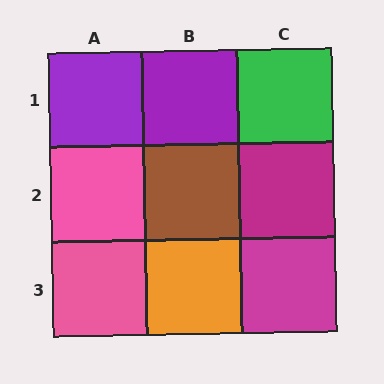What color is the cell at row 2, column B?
Brown.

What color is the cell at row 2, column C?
Magenta.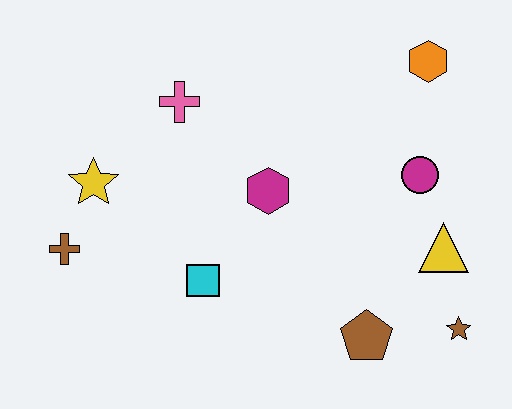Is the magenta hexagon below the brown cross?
No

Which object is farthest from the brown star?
The brown cross is farthest from the brown star.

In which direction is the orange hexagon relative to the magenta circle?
The orange hexagon is above the magenta circle.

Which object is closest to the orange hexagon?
The magenta circle is closest to the orange hexagon.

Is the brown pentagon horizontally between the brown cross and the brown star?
Yes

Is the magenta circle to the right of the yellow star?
Yes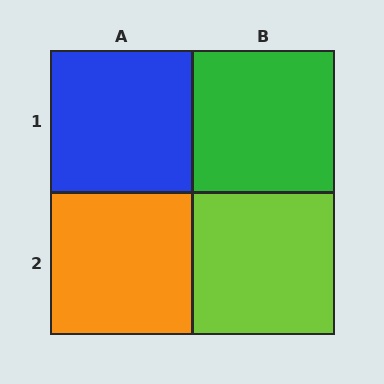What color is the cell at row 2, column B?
Lime.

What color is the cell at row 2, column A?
Orange.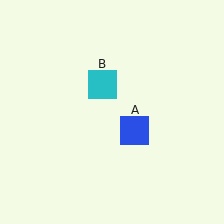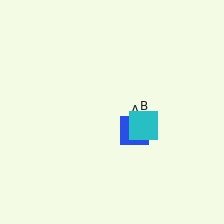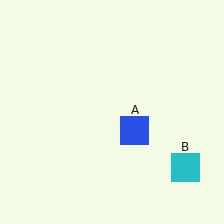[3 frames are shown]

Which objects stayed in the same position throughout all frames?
Blue square (object A) remained stationary.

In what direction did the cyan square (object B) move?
The cyan square (object B) moved down and to the right.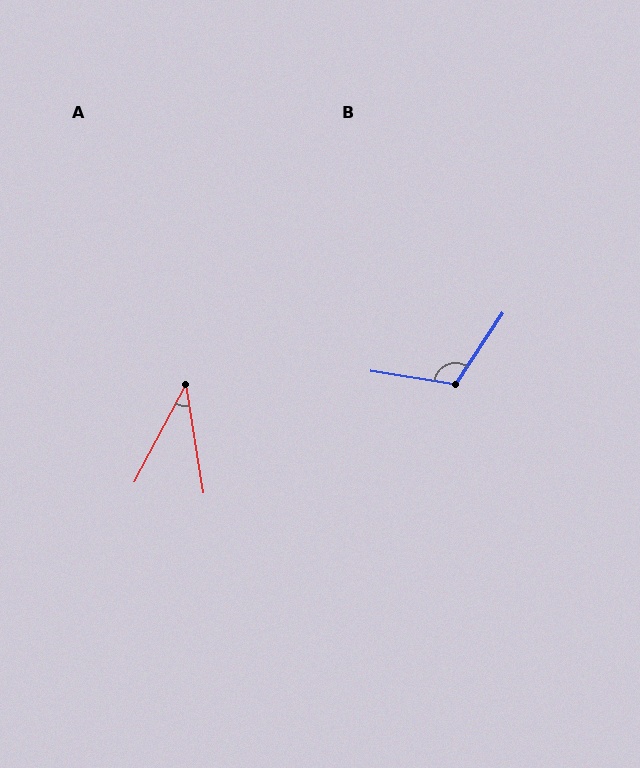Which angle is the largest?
B, at approximately 115 degrees.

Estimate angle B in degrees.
Approximately 115 degrees.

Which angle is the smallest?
A, at approximately 37 degrees.